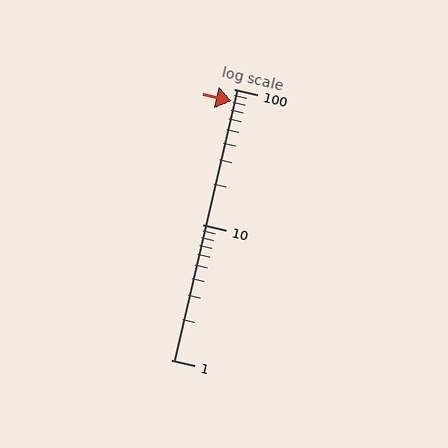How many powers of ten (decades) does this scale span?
The scale spans 2 decades, from 1 to 100.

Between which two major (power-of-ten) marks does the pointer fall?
The pointer is between 10 and 100.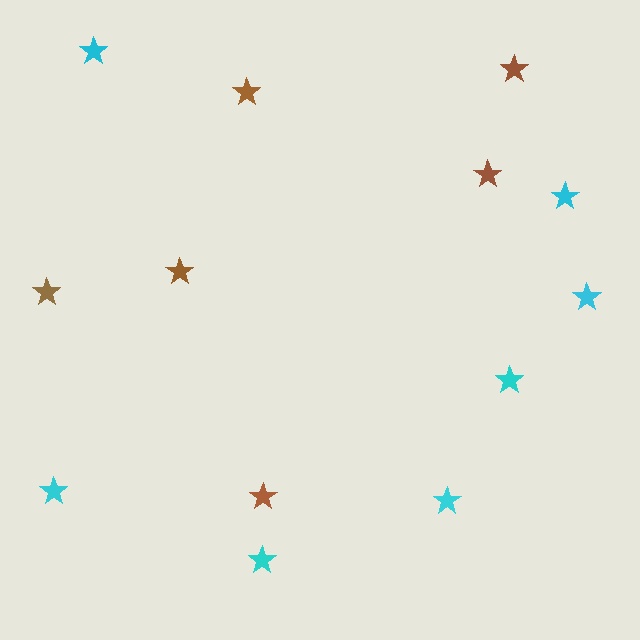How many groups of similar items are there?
There are 2 groups: one group of brown stars (6) and one group of cyan stars (7).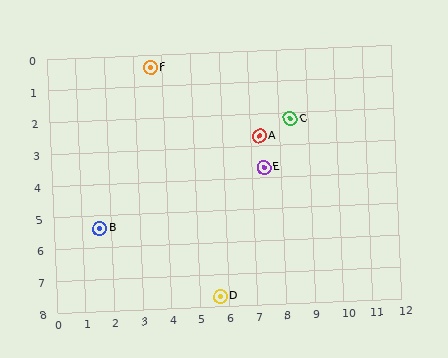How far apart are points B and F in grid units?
Points B and F are about 5.4 grid units apart.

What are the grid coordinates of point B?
Point B is at approximately (1.6, 5.4).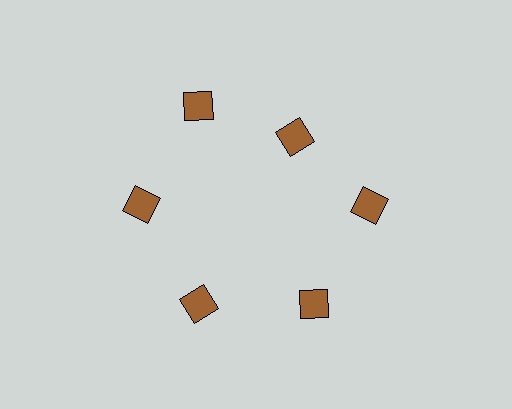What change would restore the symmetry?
The symmetry would be restored by moving it outward, back onto the ring so that all 6 diamonds sit at equal angles and equal distance from the center.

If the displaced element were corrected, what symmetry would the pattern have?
It would have 6-fold rotational symmetry — the pattern would map onto itself every 60 degrees.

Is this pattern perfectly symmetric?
No. The 6 brown diamonds are arranged in a ring, but one element near the 1 o'clock position is pulled inward toward the center, breaking the 6-fold rotational symmetry.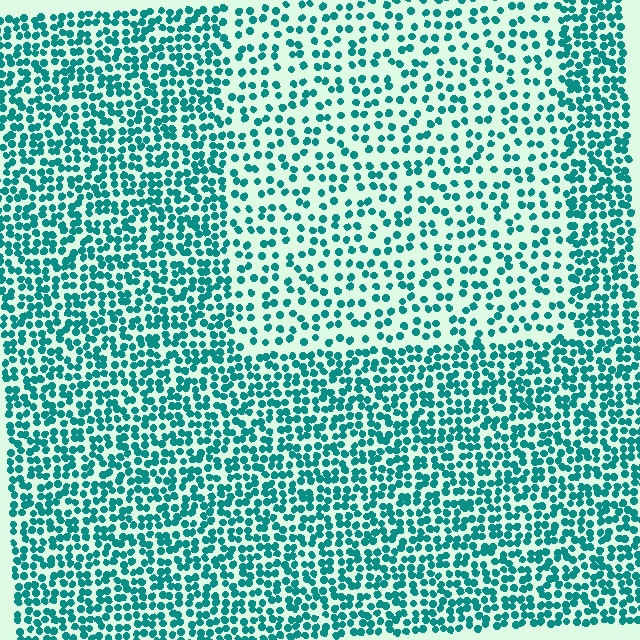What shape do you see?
I see a rectangle.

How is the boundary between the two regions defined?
The boundary is defined by a change in element density (approximately 1.9x ratio). All elements are the same color, size, and shape.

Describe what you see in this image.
The image contains small teal elements arranged at two different densities. A rectangle-shaped region is visible where the elements are less densely packed than the surrounding area.